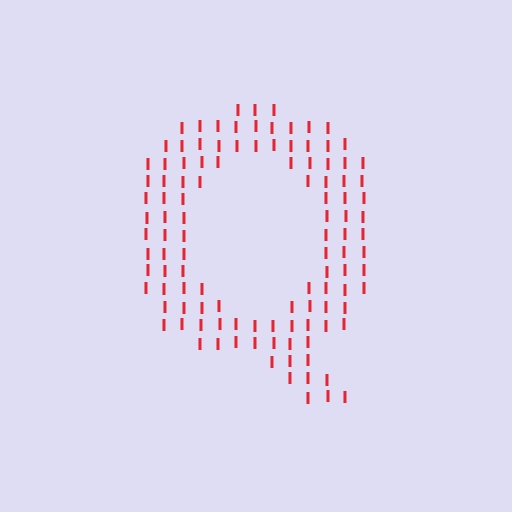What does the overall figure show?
The overall figure shows the letter Q.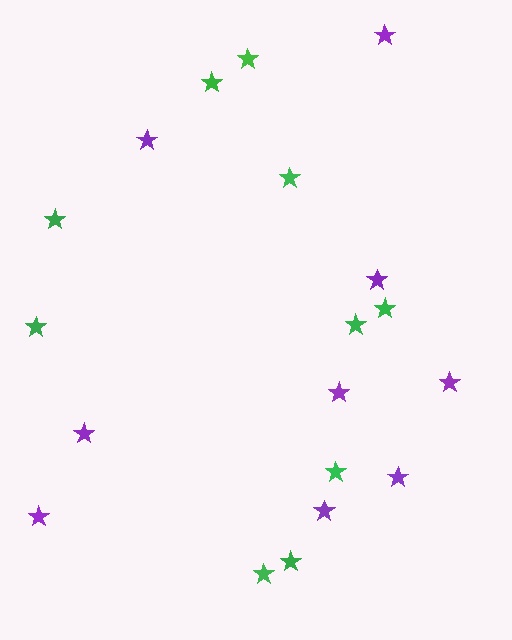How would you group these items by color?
There are 2 groups: one group of green stars (10) and one group of purple stars (9).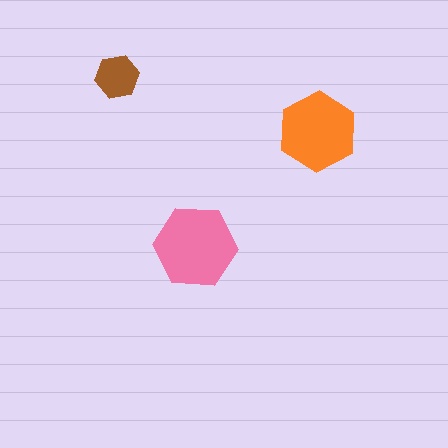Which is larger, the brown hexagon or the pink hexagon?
The pink one.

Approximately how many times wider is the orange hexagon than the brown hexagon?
About 2 times wider.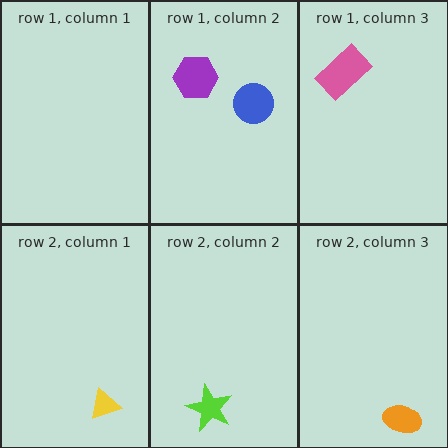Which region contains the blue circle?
The row 1, column 2 region.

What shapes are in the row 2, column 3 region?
The orange ellipse.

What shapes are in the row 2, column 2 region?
The lime star.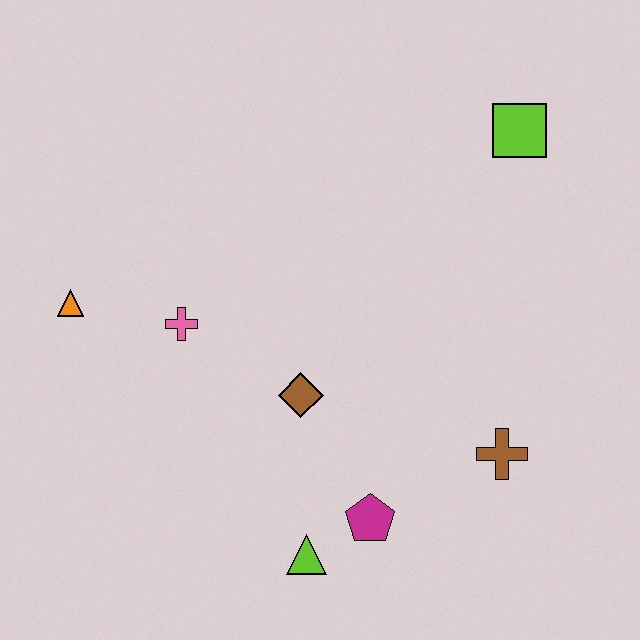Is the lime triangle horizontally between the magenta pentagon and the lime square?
No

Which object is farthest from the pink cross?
The lime square is farthest from the pink cross.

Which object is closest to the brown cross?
The magenta pentagon is closest to the brown cross.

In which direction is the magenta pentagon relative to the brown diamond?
The magenta pentagon is below the brown diamond.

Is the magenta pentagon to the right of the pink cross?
Yes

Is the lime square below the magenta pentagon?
No